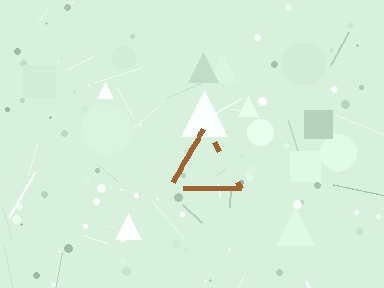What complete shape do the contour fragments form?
The contour fragments form a triangle.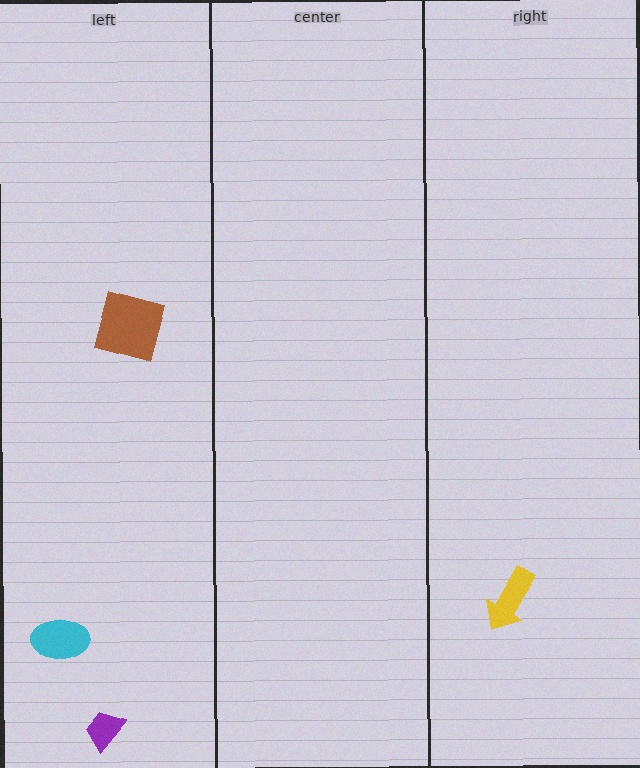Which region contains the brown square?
The left region.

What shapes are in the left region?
The purple trapezoid, the cyan ellipse, the brown square.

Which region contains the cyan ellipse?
The left region.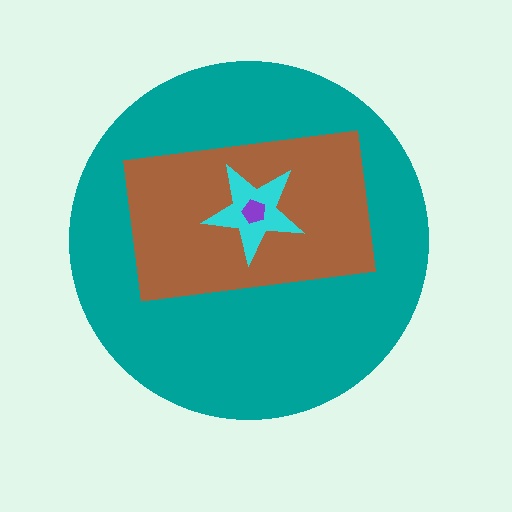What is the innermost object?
The purple pentagon.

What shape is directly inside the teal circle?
The brown rectangle.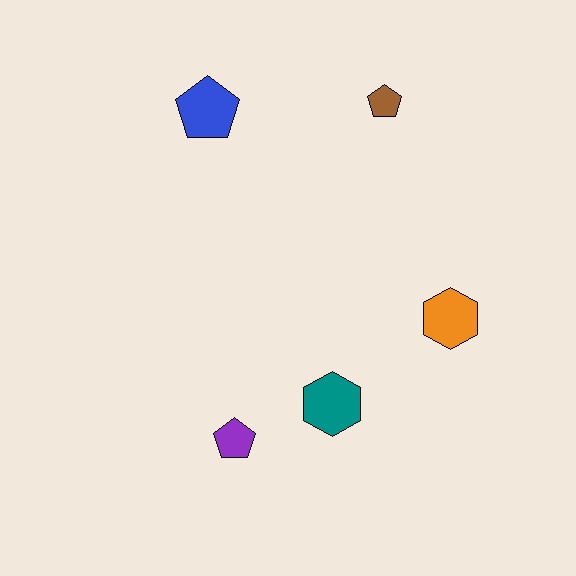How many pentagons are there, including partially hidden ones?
There are 3 pentagons.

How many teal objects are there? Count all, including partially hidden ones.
There is 1 teal object.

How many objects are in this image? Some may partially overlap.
There are 5 objects.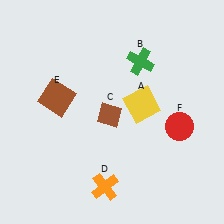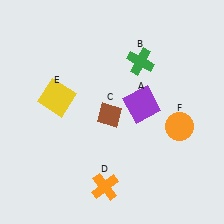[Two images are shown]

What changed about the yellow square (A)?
In Image 1, A is yellow. In Image 2, it changed to purple.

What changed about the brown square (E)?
In Image 1, E is brown. In Image 2, it changed to yellow.